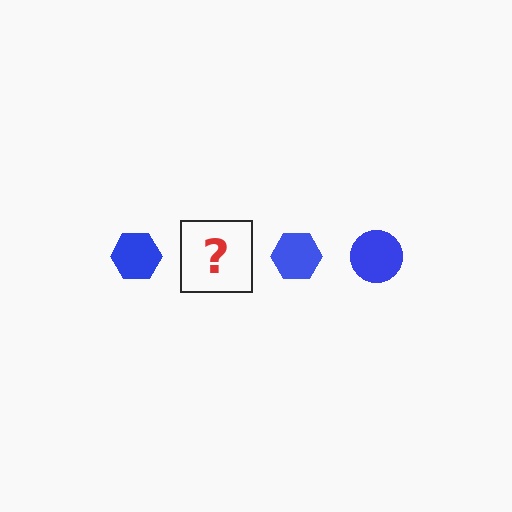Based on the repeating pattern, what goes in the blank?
The blank should be a blue circle.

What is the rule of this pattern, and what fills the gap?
The rule is that the pattern cycles through hexagon, circle shapes in blue. The gap should be filled with a blue circle.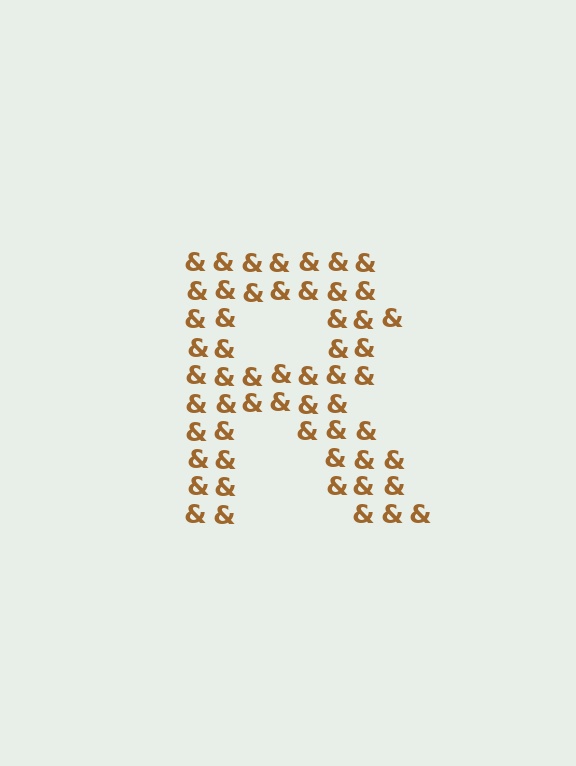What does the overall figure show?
The overall figure shows the letter R.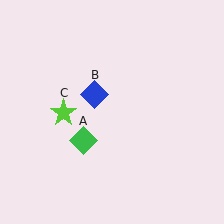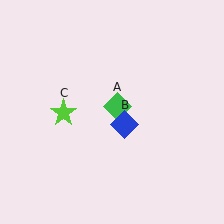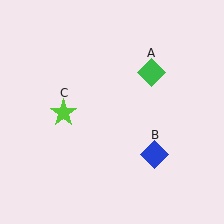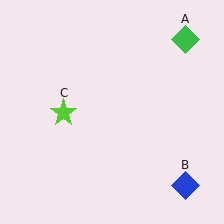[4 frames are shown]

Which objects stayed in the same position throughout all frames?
Lime star (object C) remained stationary.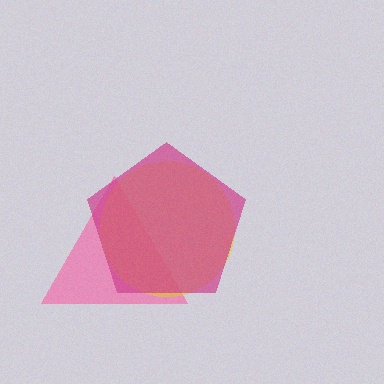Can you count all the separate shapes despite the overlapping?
Yes, there are 3 separate shapes.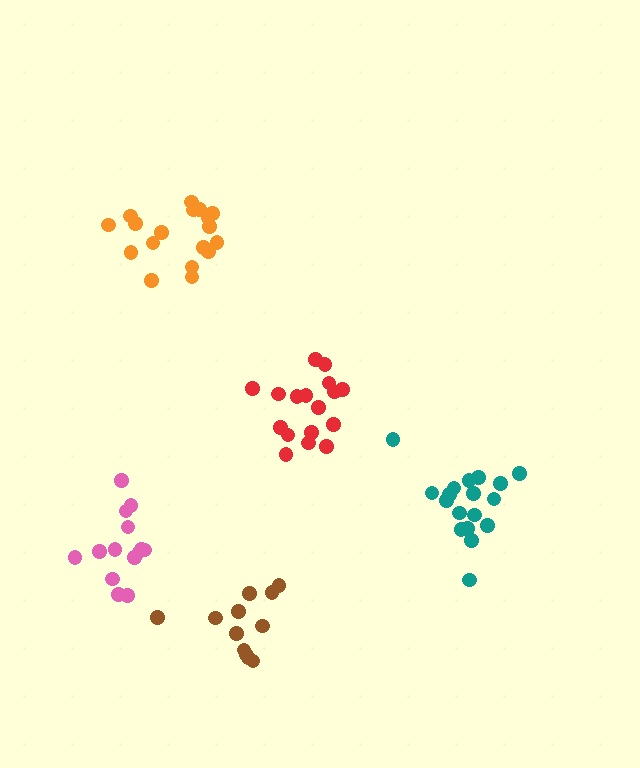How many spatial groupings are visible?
There are 5 spatial groupings.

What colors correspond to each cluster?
The clusters are colored: pink, teal, orange, brown, red.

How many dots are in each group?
Group 1: 14 dots, Group 2: 18 dots, Group 3: 18 dots, Group 4: 12 dots, Group 5: 17 dots (79 total).